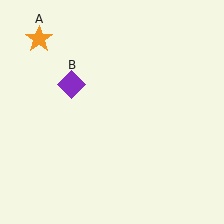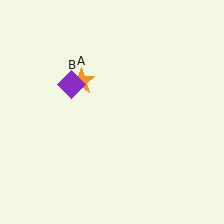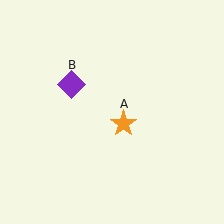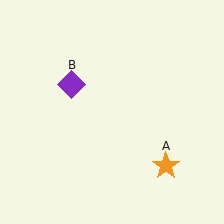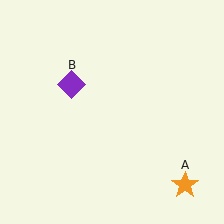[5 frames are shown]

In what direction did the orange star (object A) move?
The orange star (object A) moved down and to the right.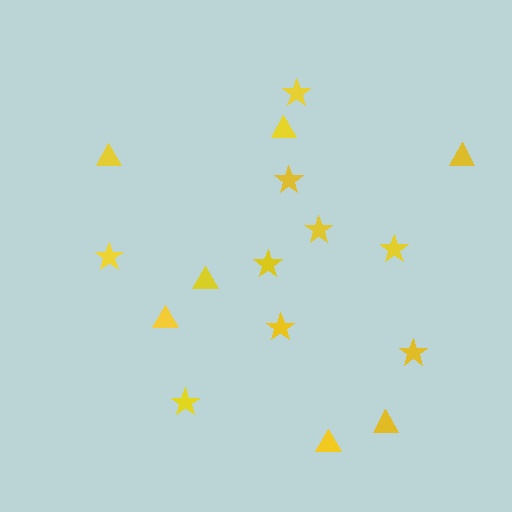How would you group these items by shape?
There are 2 groups: one group of triangles (7) and one group of stars (9).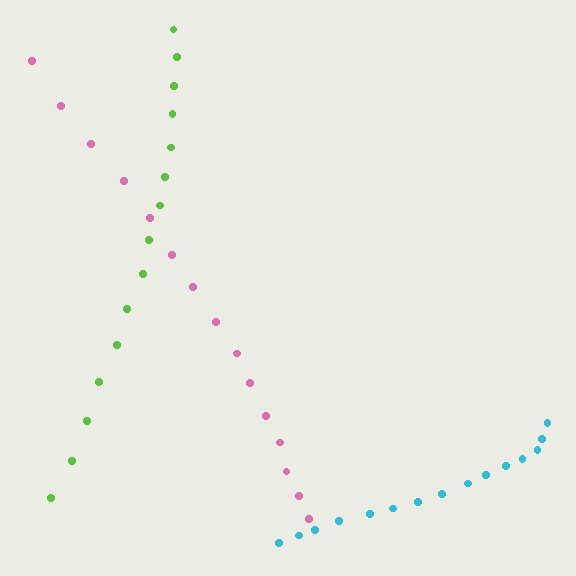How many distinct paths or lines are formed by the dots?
There are 3 distinct paths.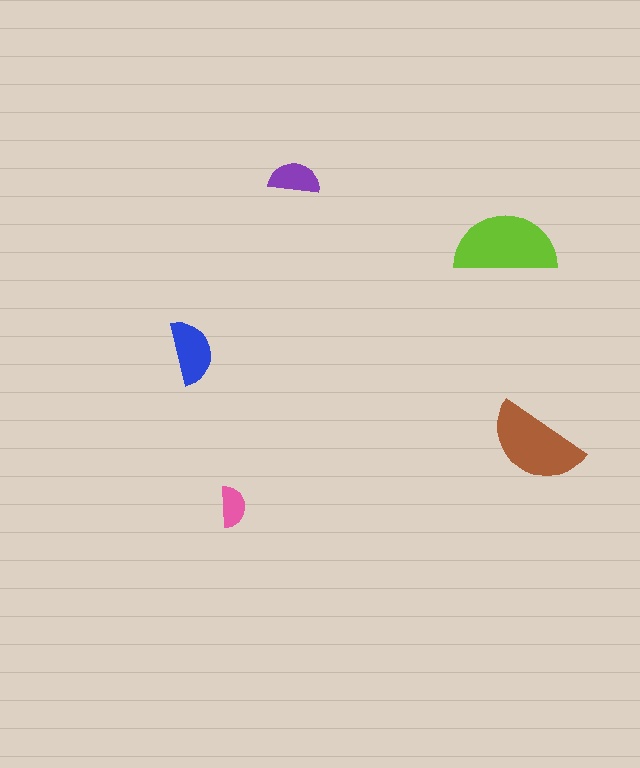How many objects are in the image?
There are 5 objects in the image.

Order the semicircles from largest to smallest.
the lime one, the brown one, the blue one, the purple one, the pink one.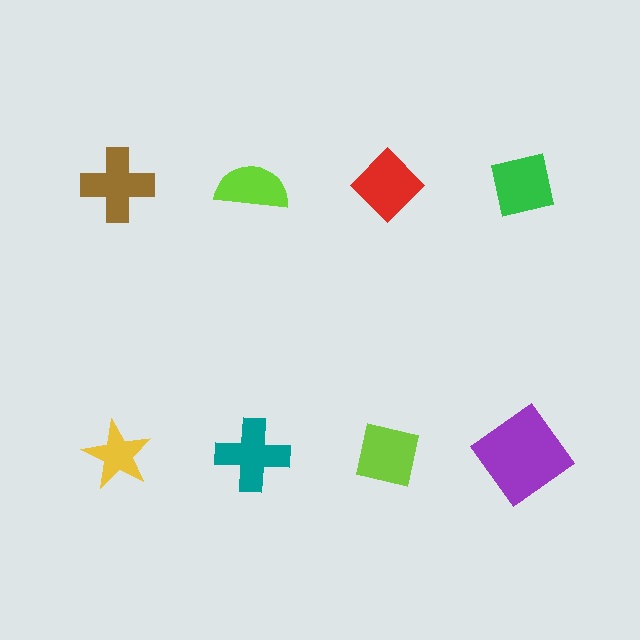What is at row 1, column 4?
A green square.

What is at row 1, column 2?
A lime semicircle.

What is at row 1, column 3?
A red diamond.